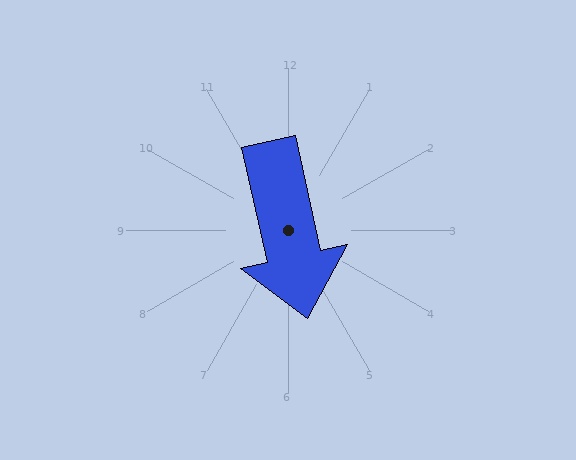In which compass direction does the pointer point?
South.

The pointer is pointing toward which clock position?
Roughly 6 o'clock.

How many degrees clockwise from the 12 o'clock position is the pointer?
Approximately 168 degrees.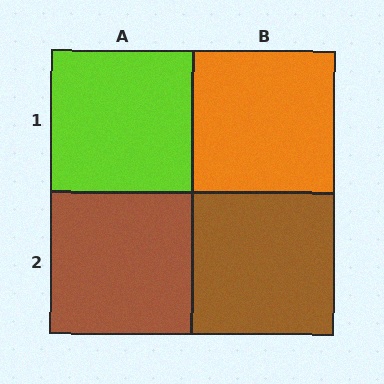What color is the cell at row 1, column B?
Orange.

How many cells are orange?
1 cell is orange.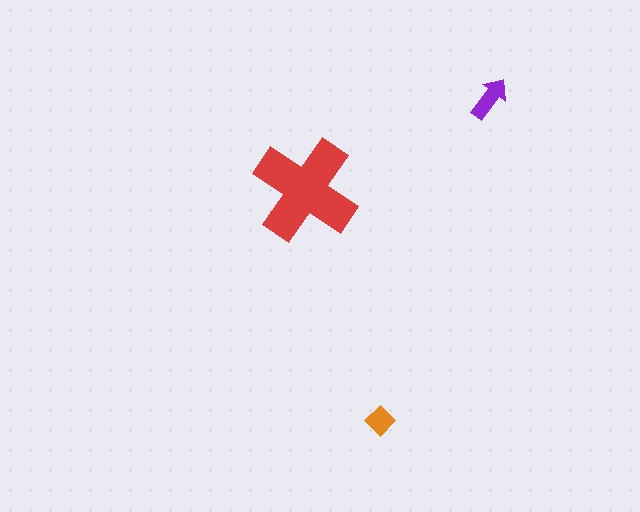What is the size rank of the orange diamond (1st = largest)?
3rd.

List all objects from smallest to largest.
The orange diamond, the purple arrow, the red cross.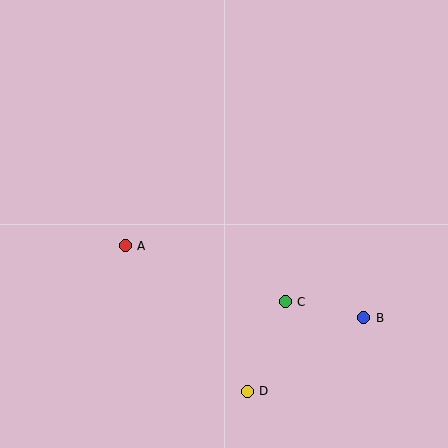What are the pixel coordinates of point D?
Point D is at (247, 391).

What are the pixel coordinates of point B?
Point B is at (364, 318).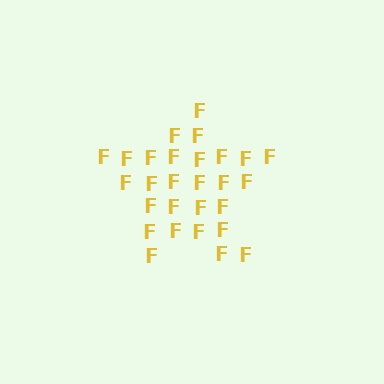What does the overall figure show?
The overall figure shows a star.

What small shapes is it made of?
It is made of small letter F's.